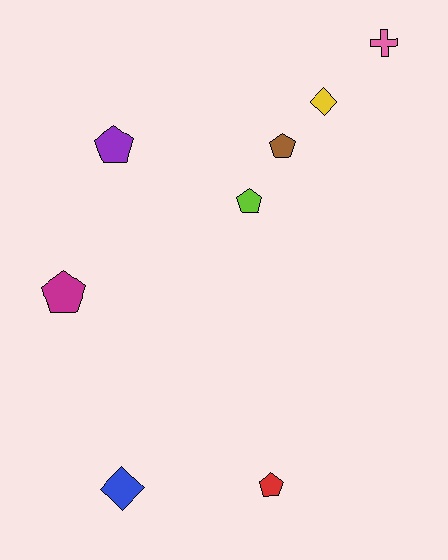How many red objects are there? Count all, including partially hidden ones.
There is 1 red object.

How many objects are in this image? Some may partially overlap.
There are 8 objects.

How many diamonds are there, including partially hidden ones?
There are 2 diamonds.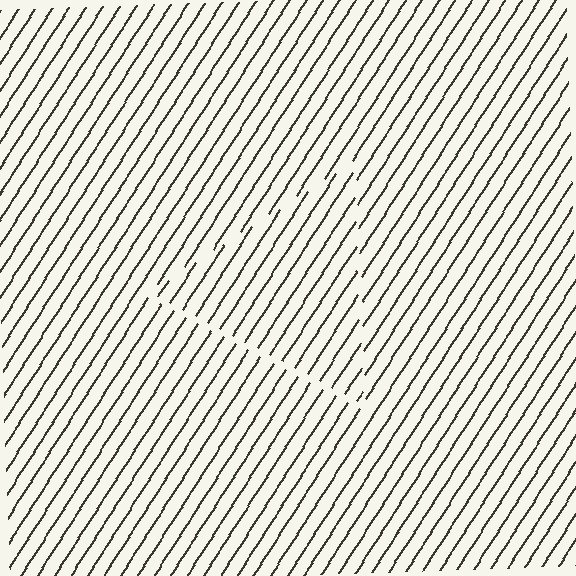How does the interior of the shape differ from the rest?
The interior of the shape contains the same grating, shifted by half a period — the contour is defined by the phase discontinuity where line-ends from the inner and outer gratings abut.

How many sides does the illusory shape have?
3 sides — the line-ends trace a triangle.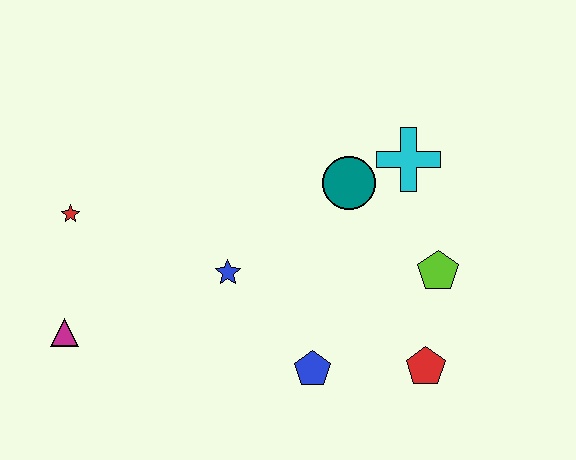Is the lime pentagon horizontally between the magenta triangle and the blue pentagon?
No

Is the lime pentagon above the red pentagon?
Yes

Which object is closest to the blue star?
The blue pentagon is closest to the blue star.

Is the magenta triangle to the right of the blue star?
No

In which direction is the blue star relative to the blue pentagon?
The blue star is above the blue pentagon.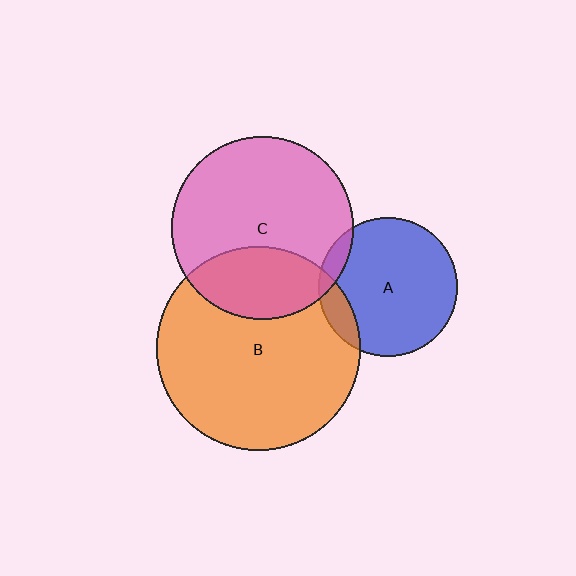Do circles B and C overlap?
Yes.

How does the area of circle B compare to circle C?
Approximately 1.2 times.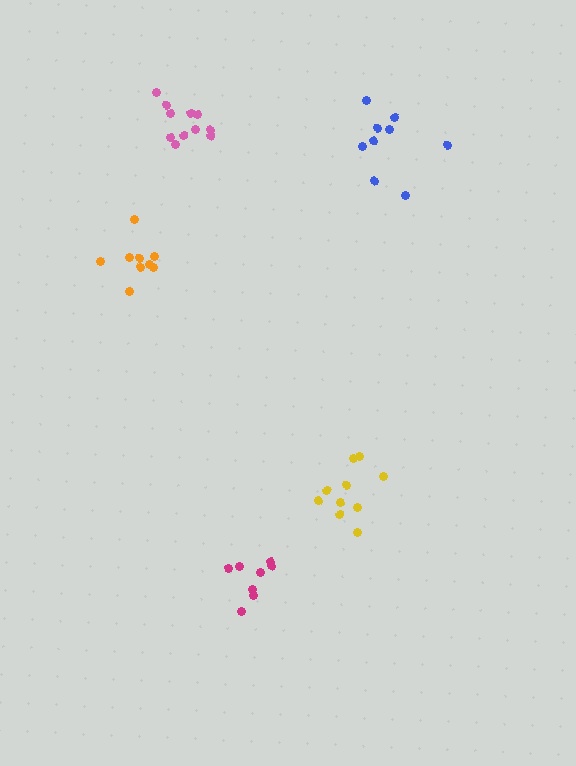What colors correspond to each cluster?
The clusters are colored: magenta, pink, blue, yellow, orange.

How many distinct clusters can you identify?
There are 5 distinct clusters.